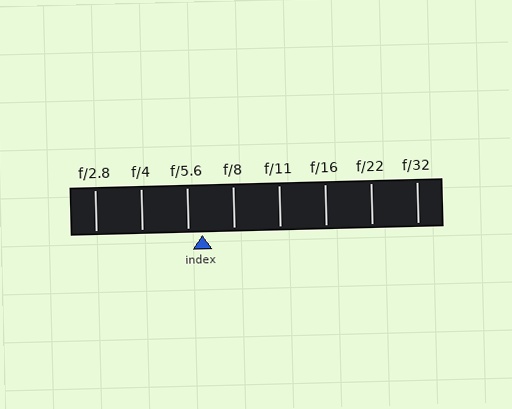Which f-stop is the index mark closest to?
The index mark is closest to f/5.6.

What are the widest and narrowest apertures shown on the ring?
The widest aperture shown is f/2.8 and the narrowest is f/32.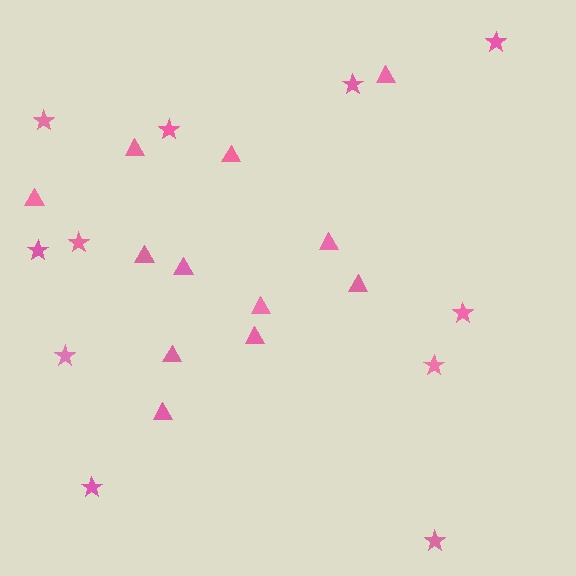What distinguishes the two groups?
There are 2 groups: one group of triangles (12) and one group of stars (11).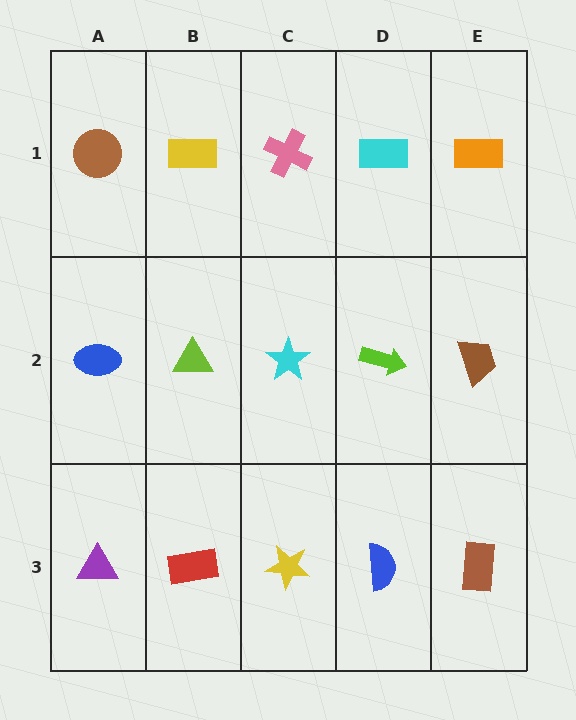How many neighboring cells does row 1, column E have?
2.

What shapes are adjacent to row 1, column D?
A lime arrow (row 2, column D), a pink cross (row 1, column C), an orange rectangle (row 1, column E).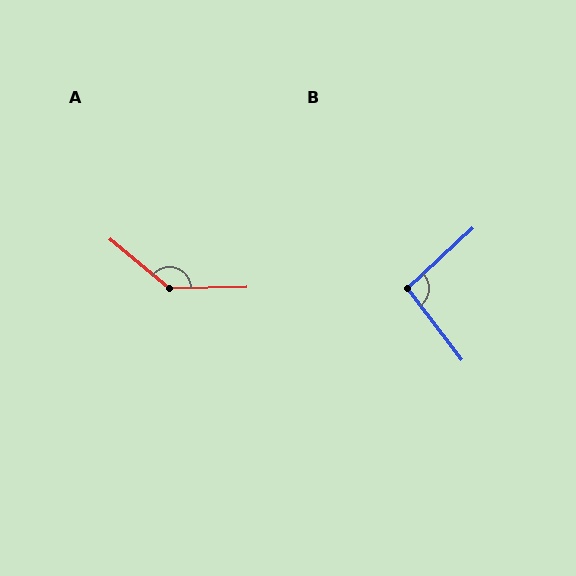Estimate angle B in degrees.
Approximately 96 degrees.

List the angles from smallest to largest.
B (96°), A (139°).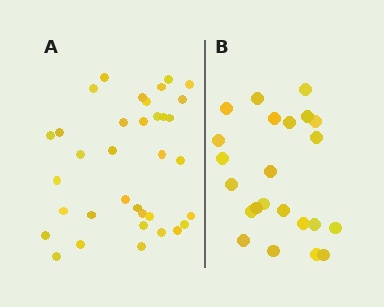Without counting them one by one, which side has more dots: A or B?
Region A (the left region) has more dots.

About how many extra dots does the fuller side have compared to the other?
Region A has roughly 12 or so more dots than region B.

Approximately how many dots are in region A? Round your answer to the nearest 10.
About 40 dots. (The exact count is 35, which rounds to 40.)